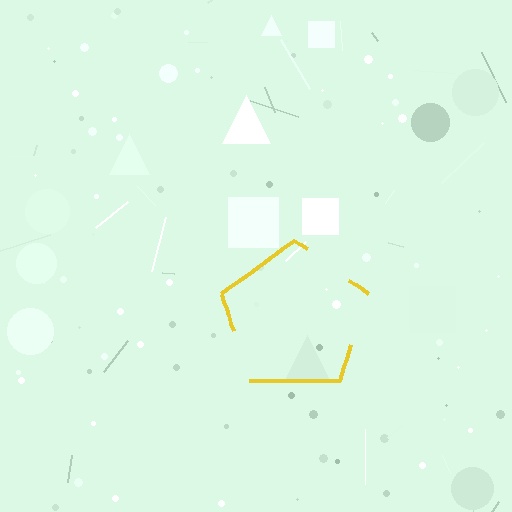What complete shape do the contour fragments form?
The contour fragments form a pentagon.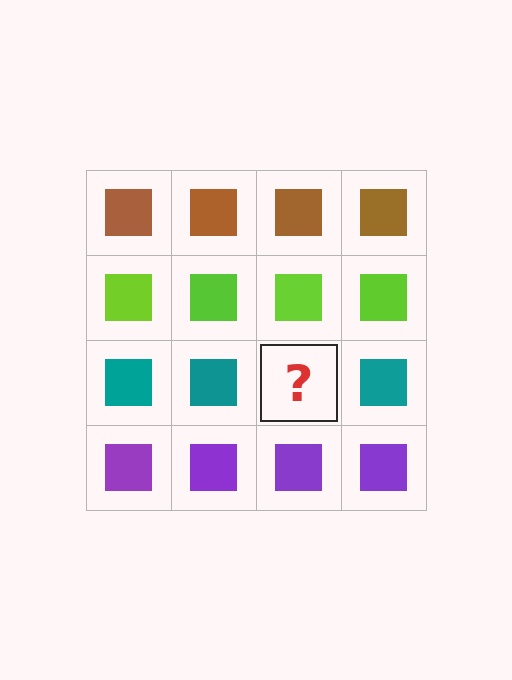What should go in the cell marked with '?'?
The missing cell should contain a teal square.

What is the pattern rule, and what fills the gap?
The rule is that each row has a consistent color. The gap should be filled with a teal square.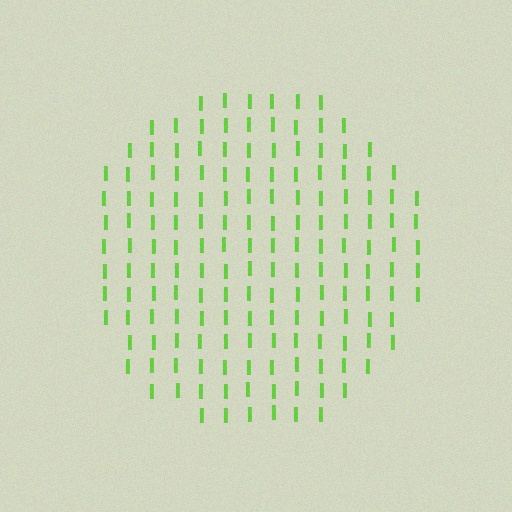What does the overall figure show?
The overall figure shows a circle.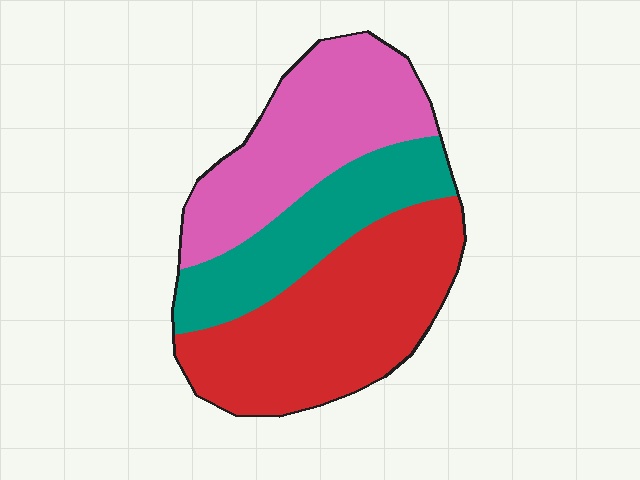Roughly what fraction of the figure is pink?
Pink covers 33% of the figure.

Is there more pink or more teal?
Pink.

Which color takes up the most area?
Red, at roughly 40%.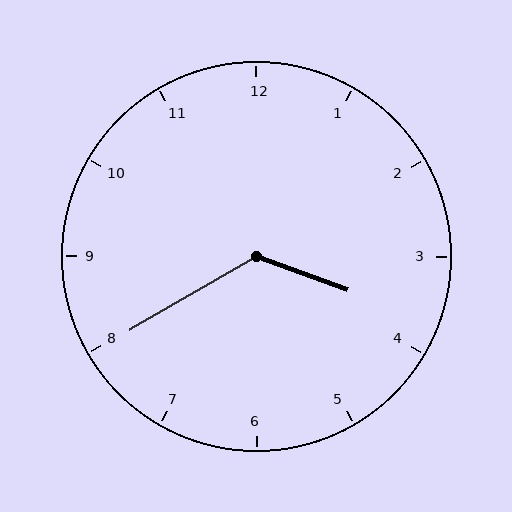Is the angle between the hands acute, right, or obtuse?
It is obtuse.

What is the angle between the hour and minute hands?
Approximately 130 degrees.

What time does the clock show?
3:40.